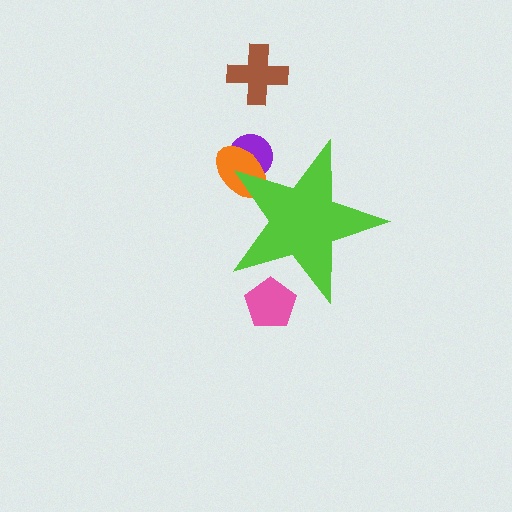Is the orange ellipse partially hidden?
Yes, the orange ellipse is partially hidden behind the lime star.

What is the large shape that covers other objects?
A lime star.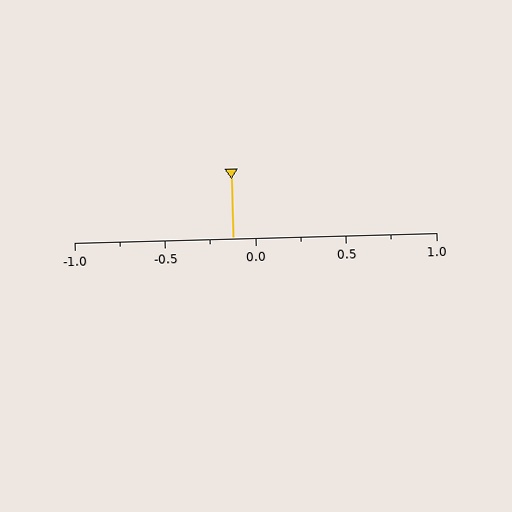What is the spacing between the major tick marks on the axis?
The major ticks are spaced 0.5 apart.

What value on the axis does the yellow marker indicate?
The marker indicates approximately -0.12.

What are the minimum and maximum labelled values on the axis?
The axis runs from -1.0 to 1.0.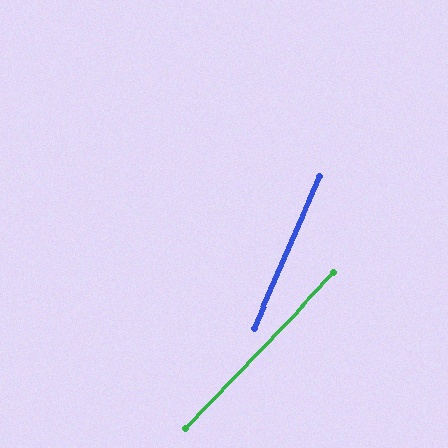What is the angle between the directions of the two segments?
Approximately 21 degrees.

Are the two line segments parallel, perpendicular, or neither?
Neither parallel nor perpendicular — they differ by about 21°.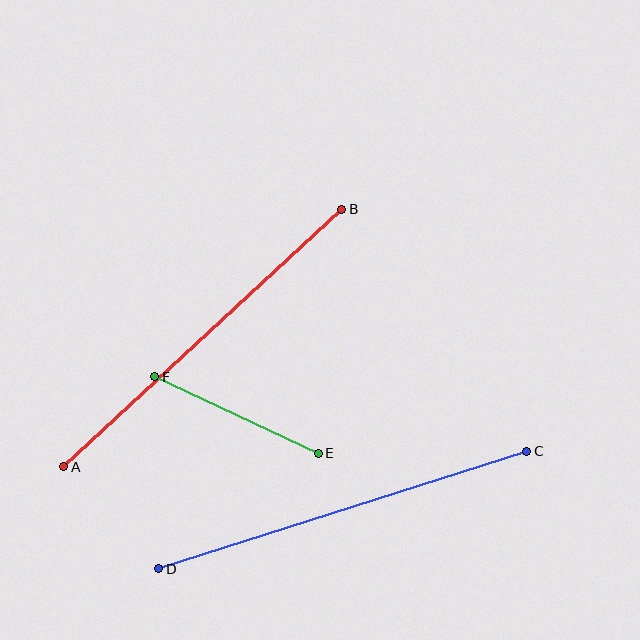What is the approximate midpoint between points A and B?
The midpoint is at approximately (203, 338) pixels.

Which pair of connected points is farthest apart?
Points C and D are farthest apart.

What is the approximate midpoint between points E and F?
The midpoint is at approximately (237, 415) pixels.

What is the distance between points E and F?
The distance is approximately 180 pixels.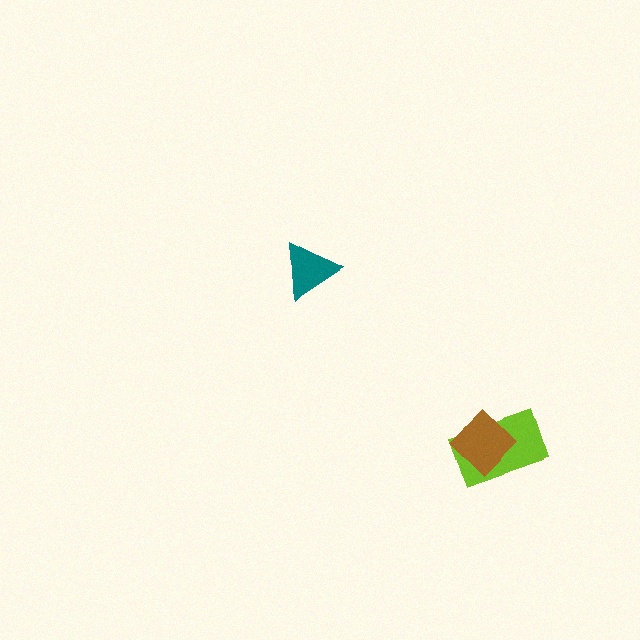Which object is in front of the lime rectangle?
The brown diamond is in front of the lime rectangle.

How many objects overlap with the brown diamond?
1 object overlaps with the brown diamond.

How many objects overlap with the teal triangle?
0 objects overlap with the teal triangle.